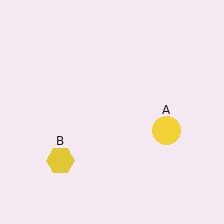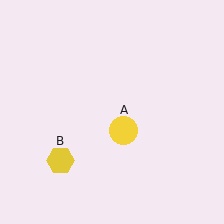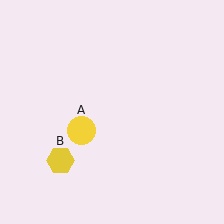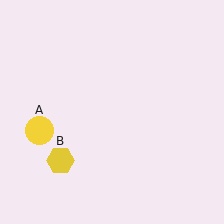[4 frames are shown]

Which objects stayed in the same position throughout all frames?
Yellow hexagon (object B) remained stationary.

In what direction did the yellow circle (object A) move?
The yellow circle (object A) moved left.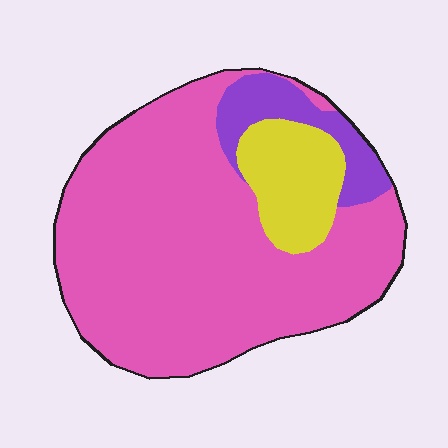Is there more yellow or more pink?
Pink.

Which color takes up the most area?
Pink, at roughly 75%.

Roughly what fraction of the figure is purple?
Purple covers around 10% of the figure.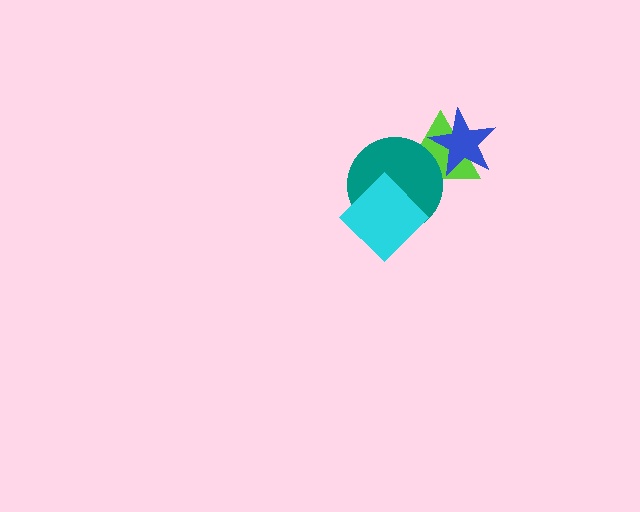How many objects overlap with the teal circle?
2 objects overlap with the teal circle.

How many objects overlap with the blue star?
1 object overlaps with the blue star.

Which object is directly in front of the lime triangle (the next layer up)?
The teal circle is directly in front of the lime triangle.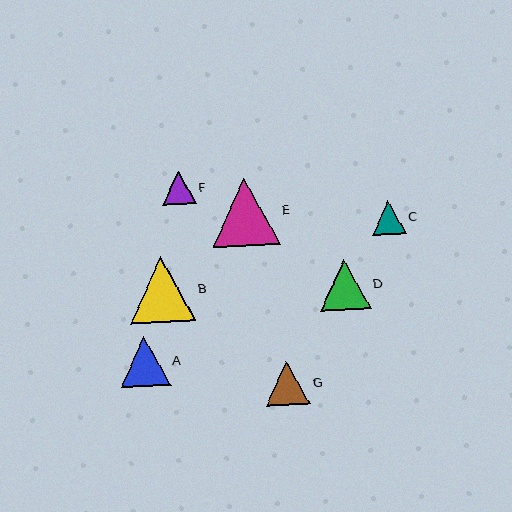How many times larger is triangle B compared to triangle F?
Triangle B is approximately 2.0 times the size of triangle F.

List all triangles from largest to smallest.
From largest to smallest: E, B, D, A, G, C, F.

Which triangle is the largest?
Triangle E is the largest with a size of approximately 68 pixels.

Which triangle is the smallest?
Triangle F is the smallest with a size of approximately 33 pixels.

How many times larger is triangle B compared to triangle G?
Triangle B is approximately 1.5 times the size of triangle G.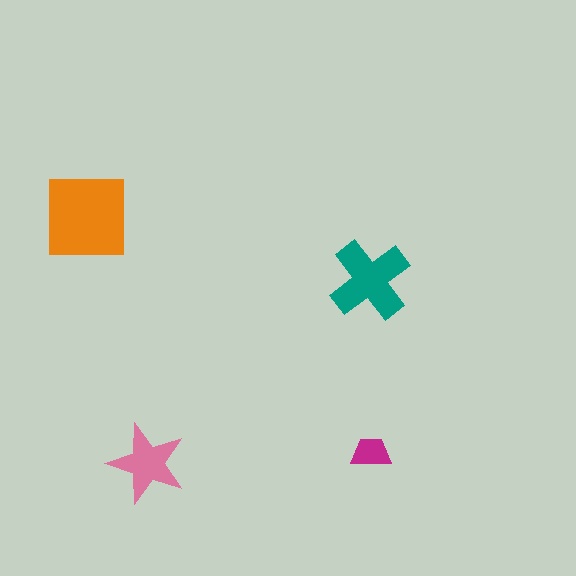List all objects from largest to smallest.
The orange square, the teal cross, the pink star, the magenta trapezoid.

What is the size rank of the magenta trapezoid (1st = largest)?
4th.